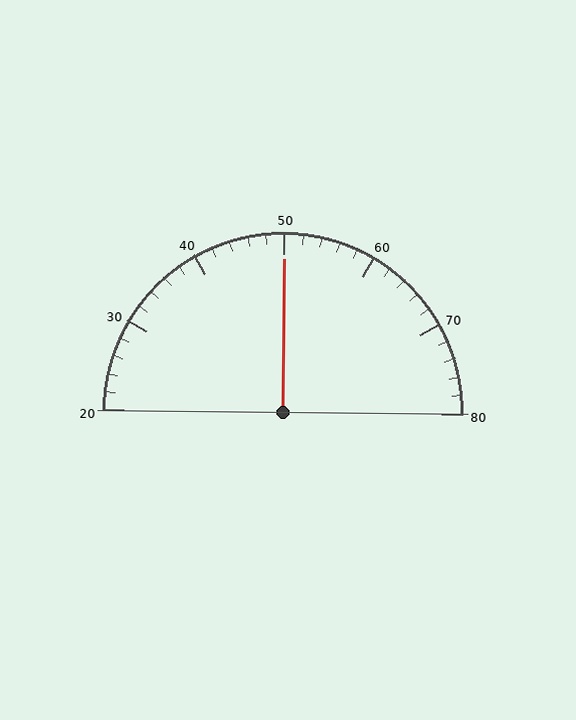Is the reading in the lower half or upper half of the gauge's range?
The reading is in the upper half of the range (20 to 80).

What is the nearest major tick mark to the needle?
The nearest major tick mark is 50.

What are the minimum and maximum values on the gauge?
The gauge ranges from 20 to 80.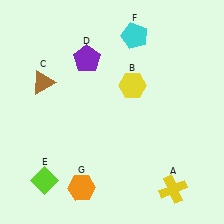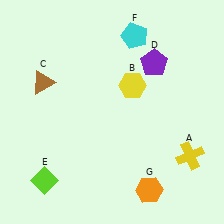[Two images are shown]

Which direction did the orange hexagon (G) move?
The orange hexagon (G) moved right.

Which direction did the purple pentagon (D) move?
The purple pentagon (D) moved right.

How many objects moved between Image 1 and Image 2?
3 objects moved between the two images.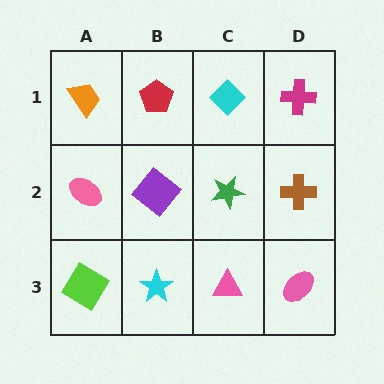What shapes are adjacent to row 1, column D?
A brown cross (row 2, column D), a cyan diamond (row 1, column C).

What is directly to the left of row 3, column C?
A cyan star.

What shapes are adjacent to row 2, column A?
An orange trapezoid (row 1, column A), a lime diamond (row 3, column A), a purple diamond (row 2, column B).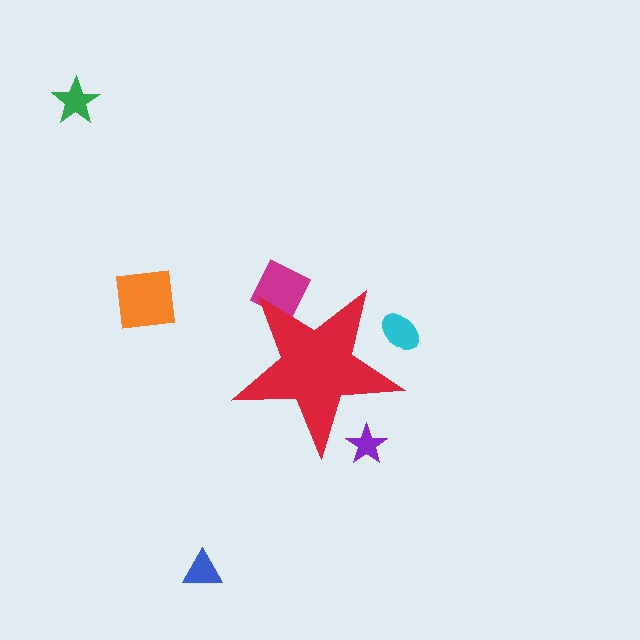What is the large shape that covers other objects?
A red star.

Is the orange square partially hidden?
No, the orange square is fully visible.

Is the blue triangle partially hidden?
No, the blue triangle is fully visible.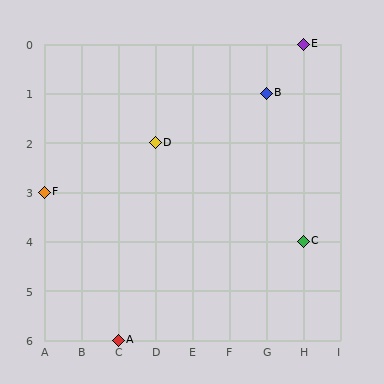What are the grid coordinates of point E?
Point E is at grid coordinates (H, 0).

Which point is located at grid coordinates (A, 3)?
Point F is at (A, 3).